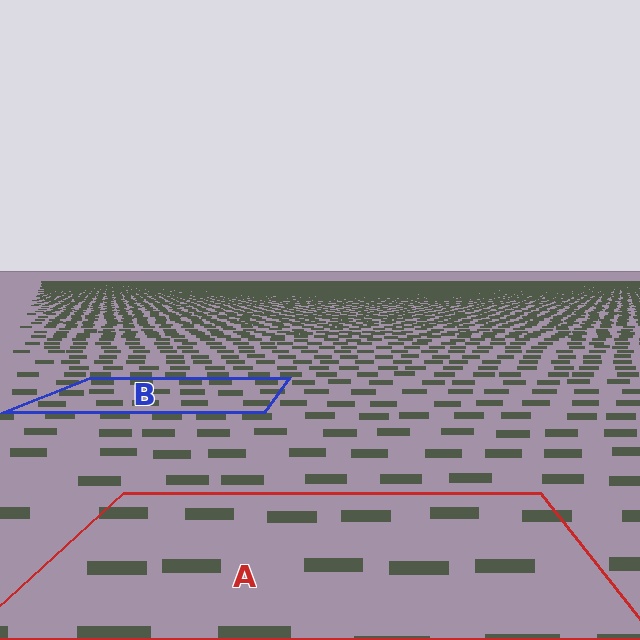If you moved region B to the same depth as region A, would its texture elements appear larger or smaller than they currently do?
They would appear larger. At a closer depth, the same texture elements are projected at a bigger on-screen size.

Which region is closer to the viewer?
Region A is closer. The texture elements there are larger and more spread out.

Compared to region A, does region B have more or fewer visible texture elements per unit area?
Region B has more texture elements per unit area — they are packed more densely because it is farther away.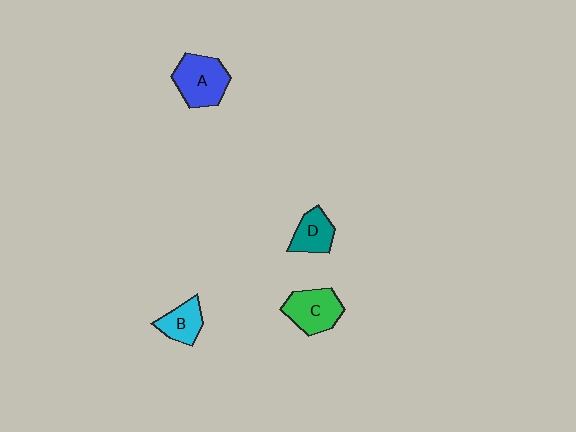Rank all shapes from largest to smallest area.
From largest to smallest: A (blue), C (green), D (teal), B (cyan).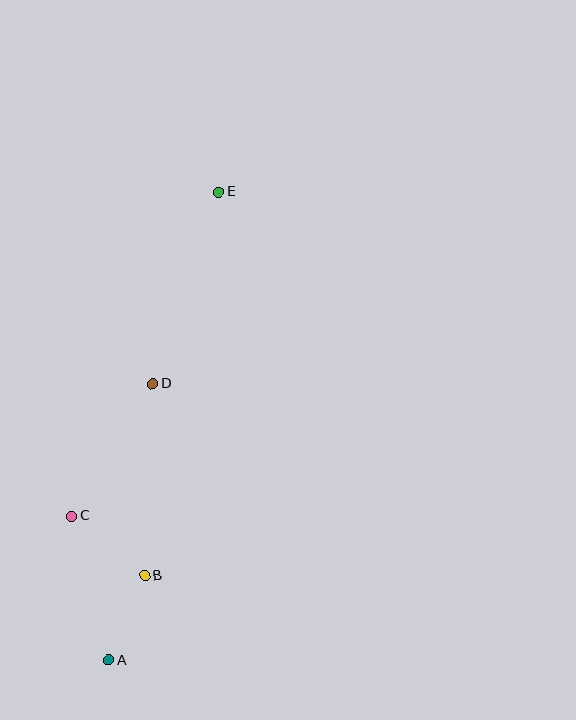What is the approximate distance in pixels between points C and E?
The distance between C and E is approximately 356 pixels.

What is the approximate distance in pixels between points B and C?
The distance between B and C is approximately 94 pixels.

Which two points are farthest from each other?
Points A and E are farthest from each other.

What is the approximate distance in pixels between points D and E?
The distance between D and E is approximately 203 pixels.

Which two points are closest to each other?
Points A and B are closest to each other.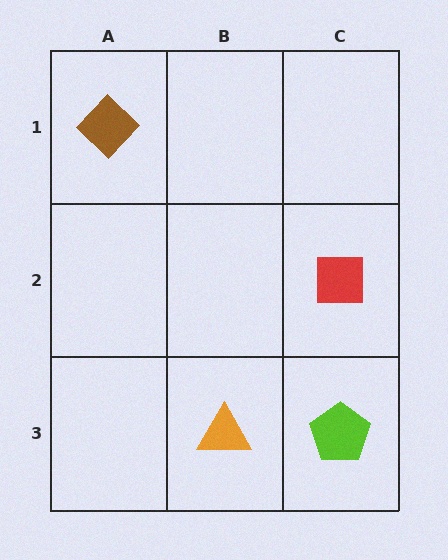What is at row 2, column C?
A red square.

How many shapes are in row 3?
2 shapes.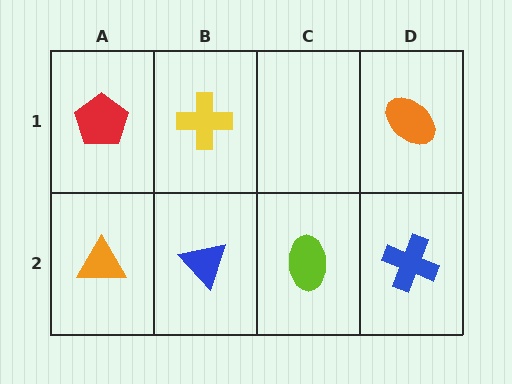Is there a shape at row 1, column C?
No, that cell is empty.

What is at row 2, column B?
A blue triangle.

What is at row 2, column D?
A blue cross.